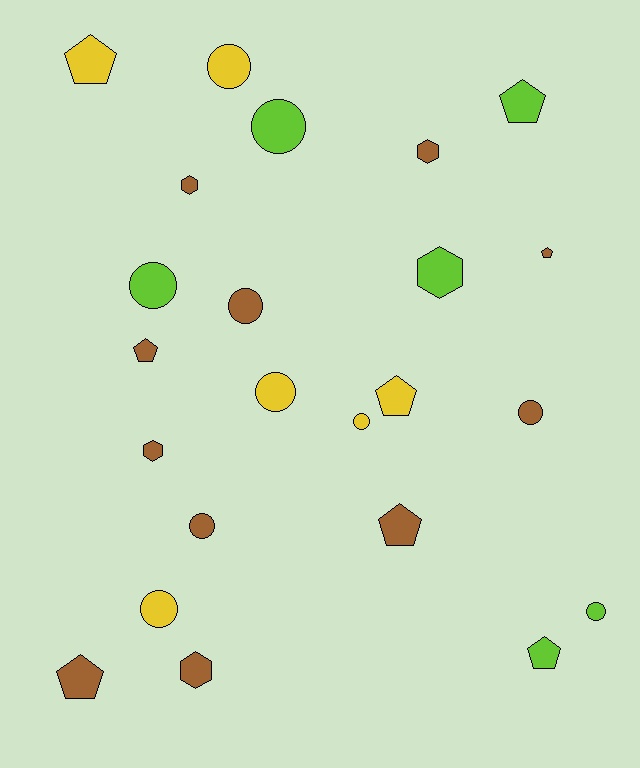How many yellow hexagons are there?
There are no yellow hexagons.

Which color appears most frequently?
Brown, with 11 objects.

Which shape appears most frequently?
Circle, with 10 objects.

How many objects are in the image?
There are 23 objects.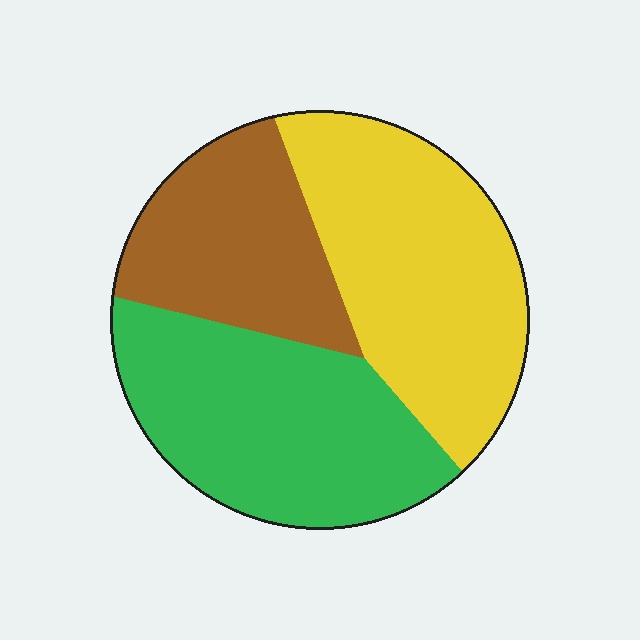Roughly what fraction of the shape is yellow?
Yellow takes up between a quarter and a half of the shape.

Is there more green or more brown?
Green.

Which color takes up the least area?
Brown, at roughly 25%.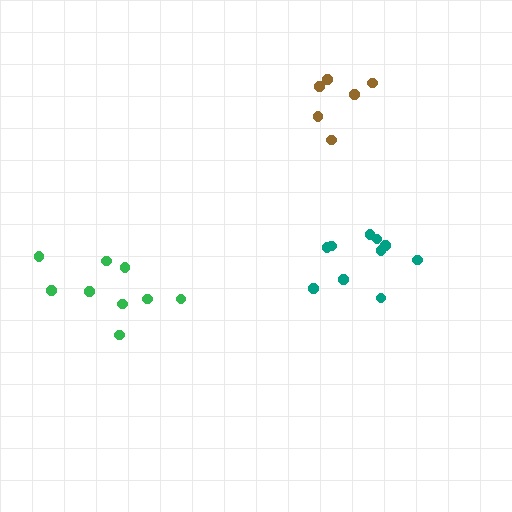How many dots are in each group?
Group 1: 6 dots, Group 2: 9 dots, Group 3: 10 dots (25 total).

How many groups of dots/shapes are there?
There are 3 groups.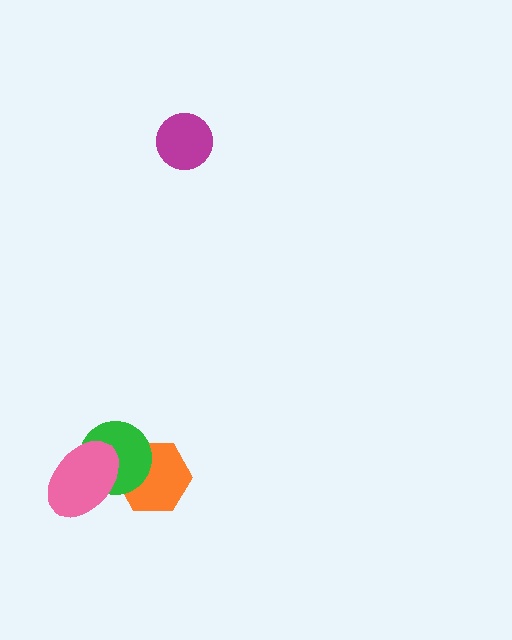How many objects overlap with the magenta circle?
0 objects overlap with the magenta circle.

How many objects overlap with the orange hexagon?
2 objects overlap with the orange hexagon.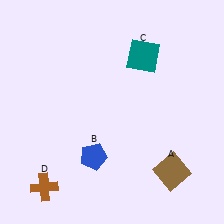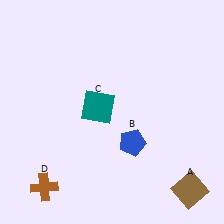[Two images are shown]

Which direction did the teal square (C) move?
The teal square (C) moved down.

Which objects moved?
The objects that moved are: the brown square (A), the blue pentagon (B), the teal square (C).